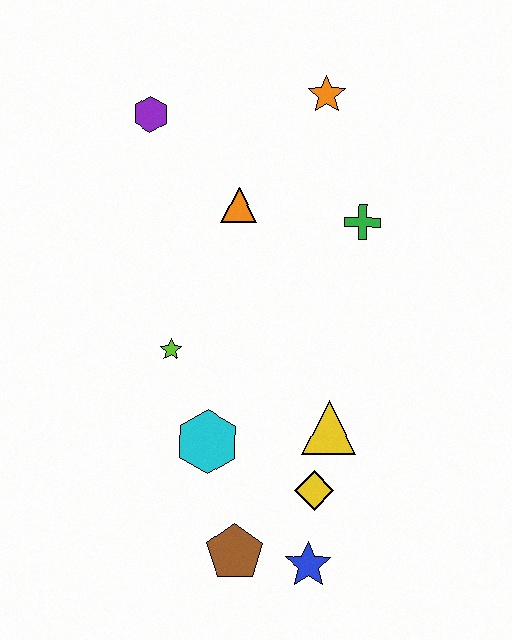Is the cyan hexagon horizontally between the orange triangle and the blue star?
No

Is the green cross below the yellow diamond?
No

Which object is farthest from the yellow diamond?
The purple hexagon is farthest from the yellow diamond.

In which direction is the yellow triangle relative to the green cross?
The yellow triangle is below the green cross.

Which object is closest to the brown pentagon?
The blue star is closest to the brown pentagon.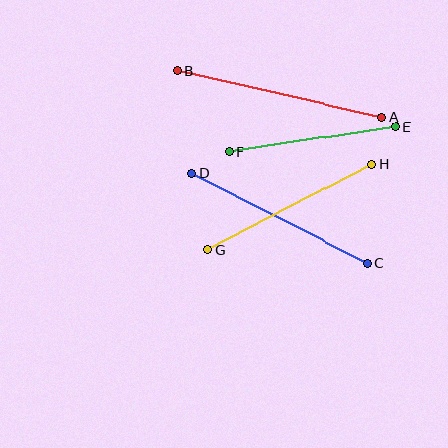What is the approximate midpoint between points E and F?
The midpoint is at approximately (313, 139) pixels.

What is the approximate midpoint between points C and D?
The midpoint is at approximately (280, 218) pixels.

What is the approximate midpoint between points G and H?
The midpoint is at approximately (290, 207) pixels.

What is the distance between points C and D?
The distance is approximately 197 pixels.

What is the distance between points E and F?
The distance is approximately 168 pixels.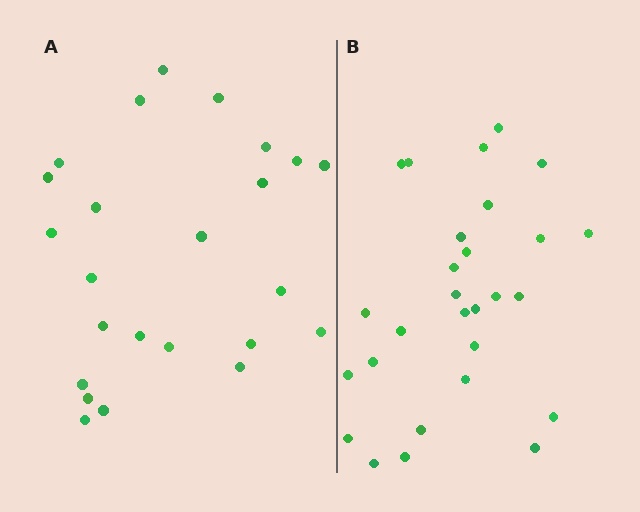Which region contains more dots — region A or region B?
Region B (the right region) has more dots.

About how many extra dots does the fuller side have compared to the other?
Region B has about 4 more dots than region A.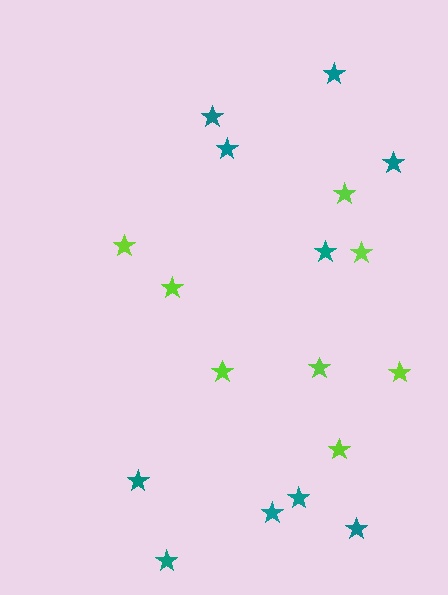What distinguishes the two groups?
There are 2 groups: one group of lime stars (8) and one group of teal stars (10).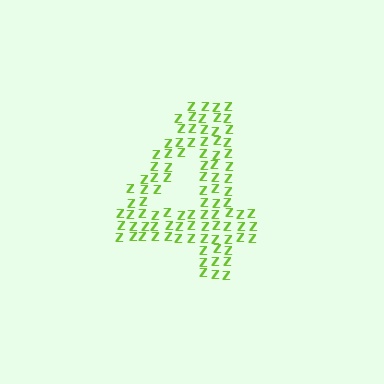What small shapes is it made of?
It is made of small letter Z's.